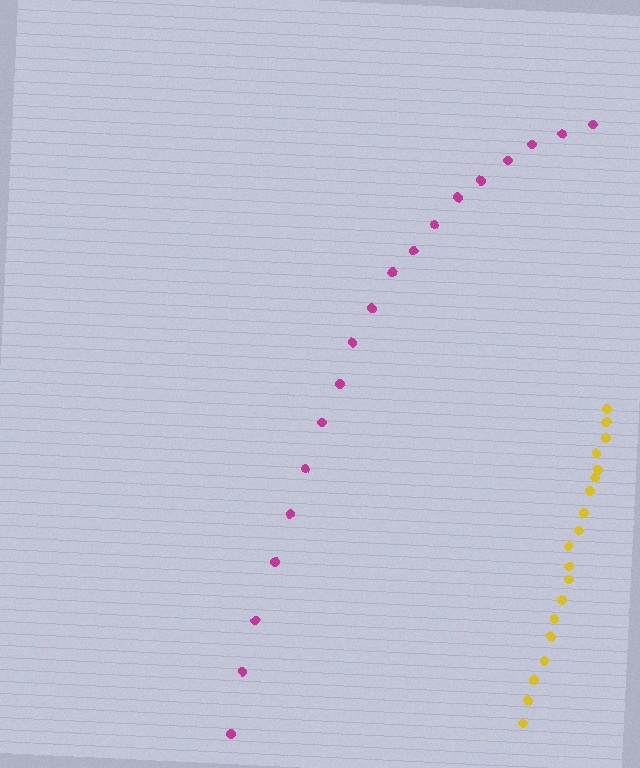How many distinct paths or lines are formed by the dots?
There are 2 distinct paths.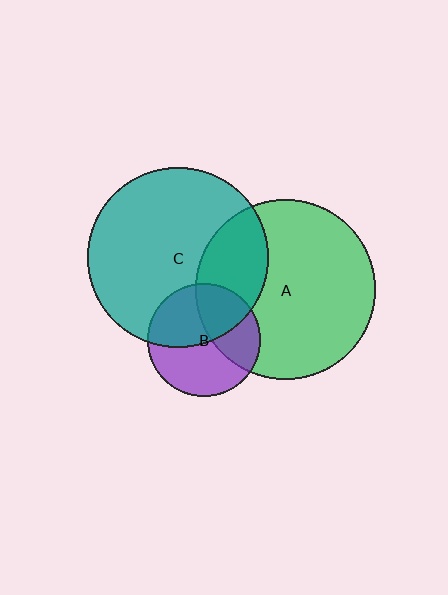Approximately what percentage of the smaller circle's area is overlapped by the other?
Approximately 25%.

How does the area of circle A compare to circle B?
Approximately 2.5 times.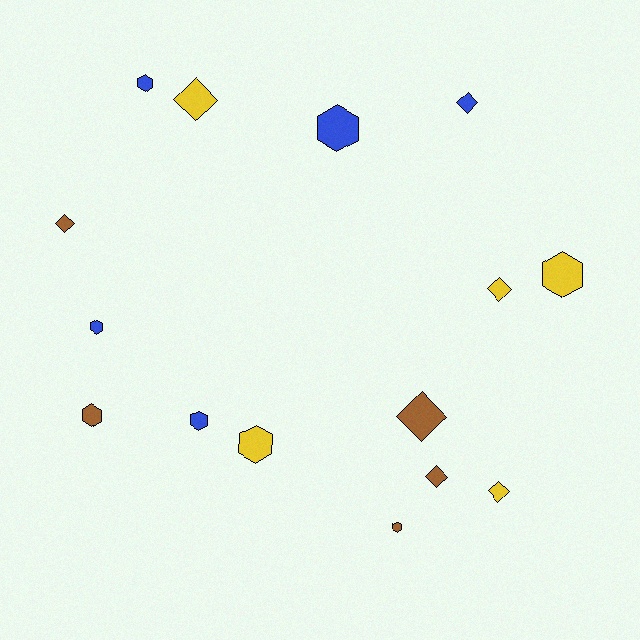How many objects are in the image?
There are 15 objects.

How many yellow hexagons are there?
There are 2 yellow hexagons.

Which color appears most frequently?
Blue, with 5 objects.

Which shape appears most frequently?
Hexagon, with 8 objects.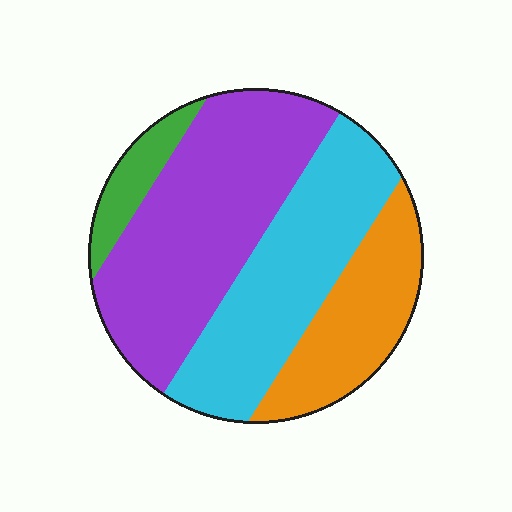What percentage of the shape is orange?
Orange covers roughly 20% of the shape.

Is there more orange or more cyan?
Cyan.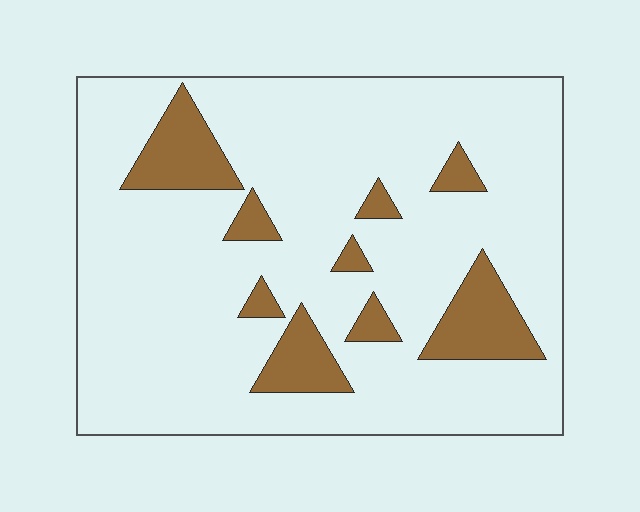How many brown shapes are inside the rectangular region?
9.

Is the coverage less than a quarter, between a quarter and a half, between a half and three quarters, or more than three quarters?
Less than a quarter.